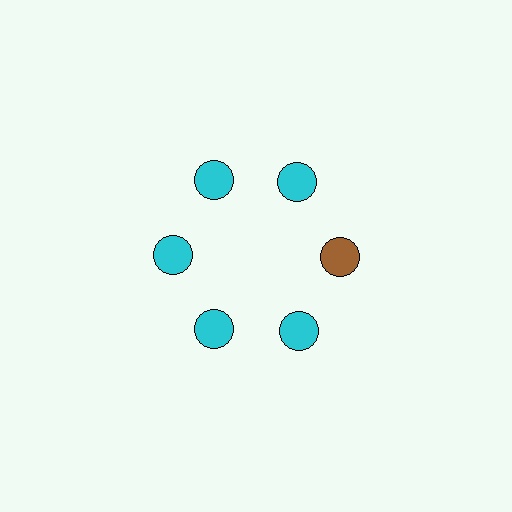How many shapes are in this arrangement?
There are 6 shapes arranged in a ring pattern.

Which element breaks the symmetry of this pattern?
The brown circle at roughly the 3 o'clock position breaks the symmetry. All other shapes are cyan circles.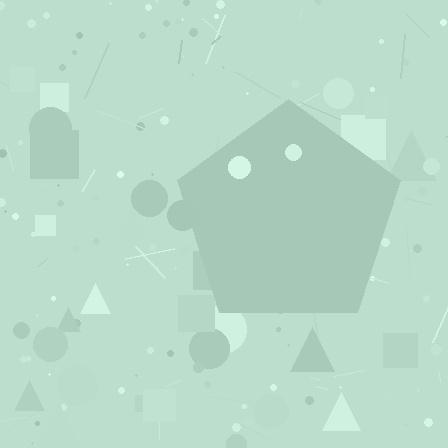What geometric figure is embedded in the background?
A pentagon is embedded in the background.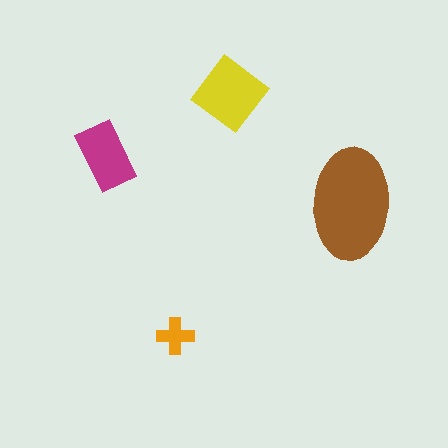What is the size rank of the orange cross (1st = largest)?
4th.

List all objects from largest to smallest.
The brown ellipse, the yellow diamond, the magenta rectangle, the orange cross.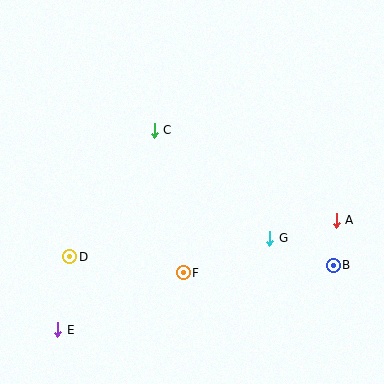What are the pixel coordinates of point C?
Point C is at (154, 130).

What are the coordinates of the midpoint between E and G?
The midpoint between E and G is at (164, 284).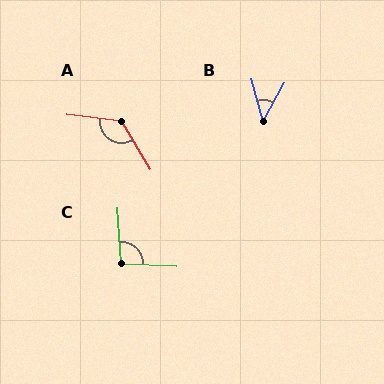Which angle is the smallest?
B, at approximately 44 degrees.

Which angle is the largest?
A, at approximately 128 degrees.